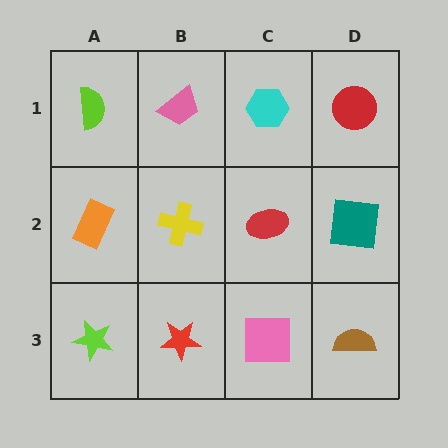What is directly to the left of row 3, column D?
A pink square.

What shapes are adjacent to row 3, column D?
A teal square (row 2, column D), a pink square (row 3, column C).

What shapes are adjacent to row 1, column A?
An orange rectangle (row 2, column A), a pink trapezoid (row 1, column B).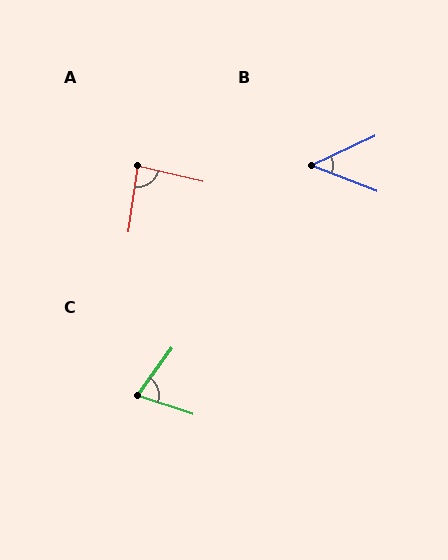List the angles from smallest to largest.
B (47°), C (73°), A (85°).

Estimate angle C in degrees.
Approximately 73 degrees.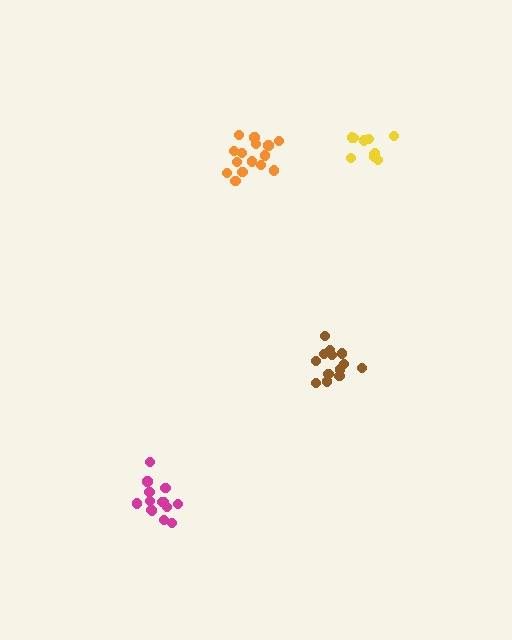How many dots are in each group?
Group 1: 10 dots, Group 2: 13 dots, Group 3: 15 dots, Group 4: 15 dots (53 total).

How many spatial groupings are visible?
There are 4 spatial groupings.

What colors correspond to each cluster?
The clusters are colored: yellow, brown, magenta, orange.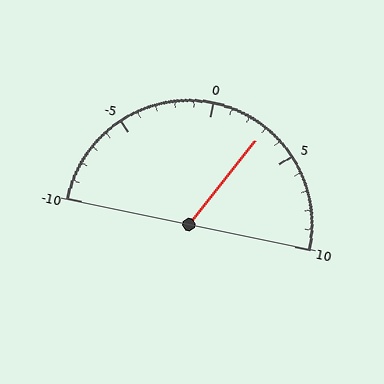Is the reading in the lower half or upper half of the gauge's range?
The reading is in the upper half of the range (-10 to 10).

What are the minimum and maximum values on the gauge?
The gauge ranges from -10 to 10.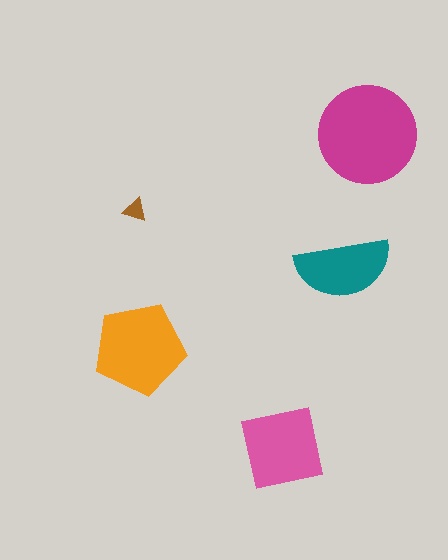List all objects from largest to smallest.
The magenta circle, the orange pentagon, the pink square, the teal semicircle, the brown triangle.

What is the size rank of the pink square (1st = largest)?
3rd.